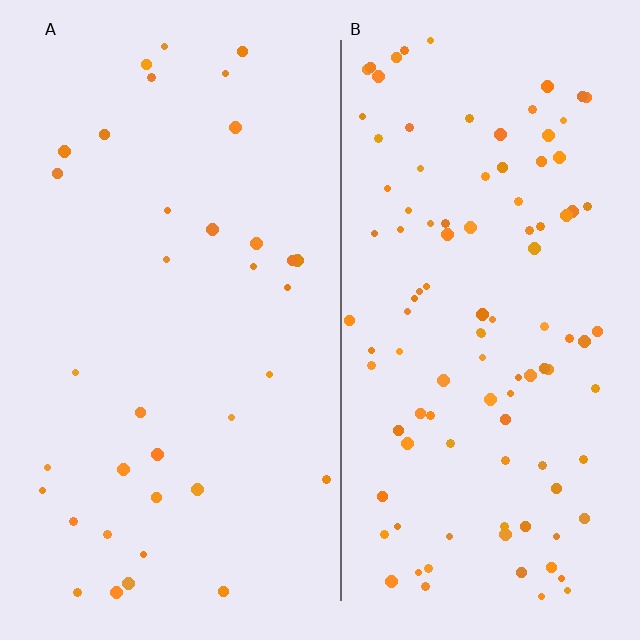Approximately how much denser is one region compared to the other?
Approximately 3.0× — region B over region A.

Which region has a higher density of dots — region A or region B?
B (the right).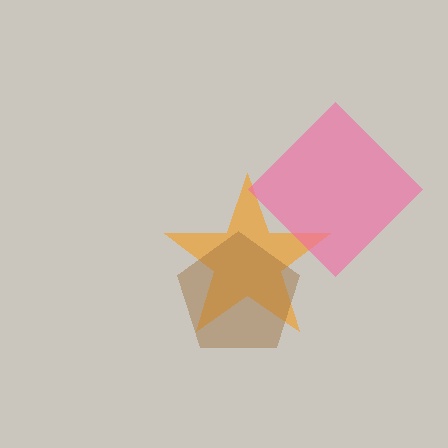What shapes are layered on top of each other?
The layered shapes are: an orange star, a pink diamond, a brown pentagon.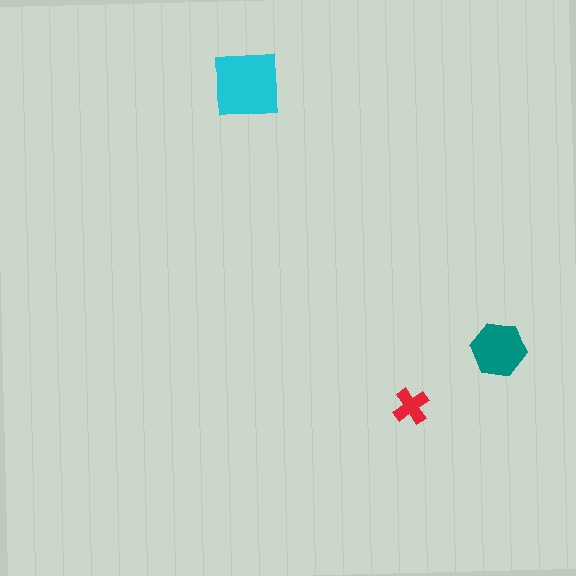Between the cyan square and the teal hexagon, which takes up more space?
The cyan square.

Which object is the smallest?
The red cross.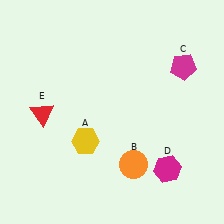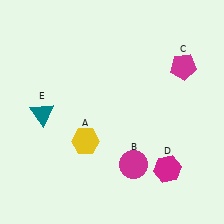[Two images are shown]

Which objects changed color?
B changed from orange to magenta. E changed from red to teal.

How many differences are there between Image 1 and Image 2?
There are 2 differences between the two images.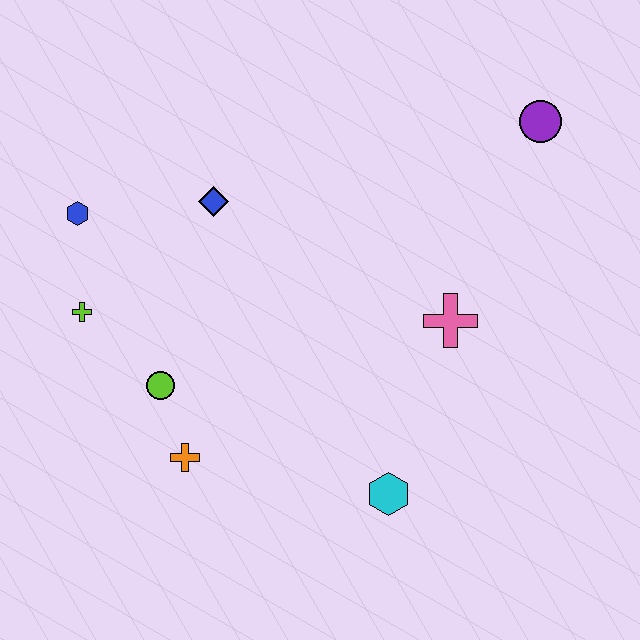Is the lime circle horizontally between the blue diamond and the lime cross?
Yes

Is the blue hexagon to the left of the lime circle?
Yes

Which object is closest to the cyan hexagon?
The pink cross is closest to the cyan hexagon.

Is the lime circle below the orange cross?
No